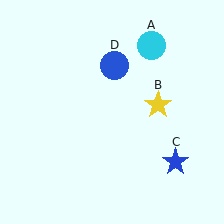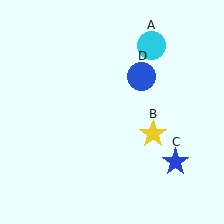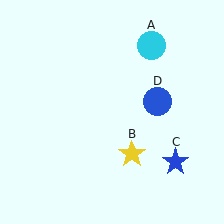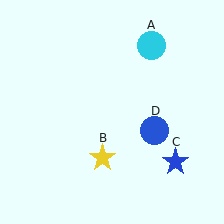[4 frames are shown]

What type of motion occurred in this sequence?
The yellow star (object B), blue circle (object D) rotated clockwise around the center of the scene.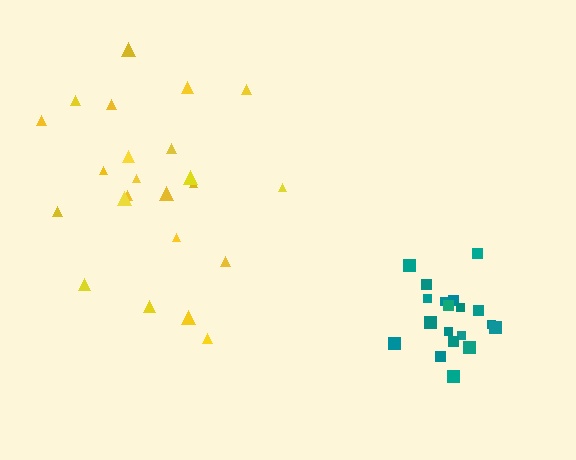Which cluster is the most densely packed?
Teal.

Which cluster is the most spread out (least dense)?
Yellow.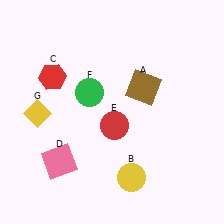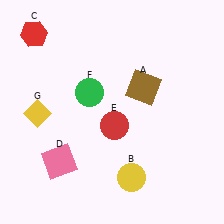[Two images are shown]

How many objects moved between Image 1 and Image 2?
1 object moved between the two images.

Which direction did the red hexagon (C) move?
The red hexagon (C) moved up.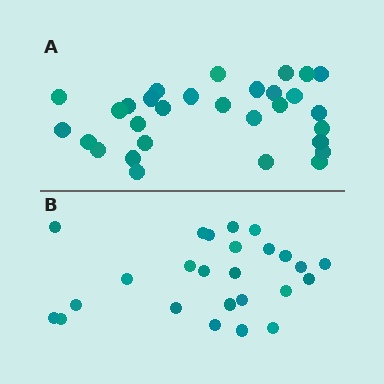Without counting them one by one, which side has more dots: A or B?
Region A (the top region) has more dots.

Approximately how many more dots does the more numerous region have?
Region A has about 5 more dots than region B.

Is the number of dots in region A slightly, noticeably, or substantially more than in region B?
Region A has only slightly more — the two regions are fairly close. The ratio is roughly 1.2 to 1.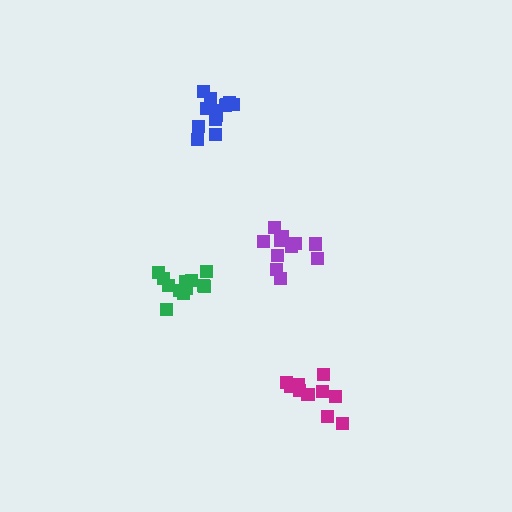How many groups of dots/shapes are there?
There are 4 groups.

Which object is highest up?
The blue cluster is topmost.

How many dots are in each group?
Group 1: 11 dots, Group 2: 12 dots, Group 3: 10 dots, Group 4: 13 dots (46 total).